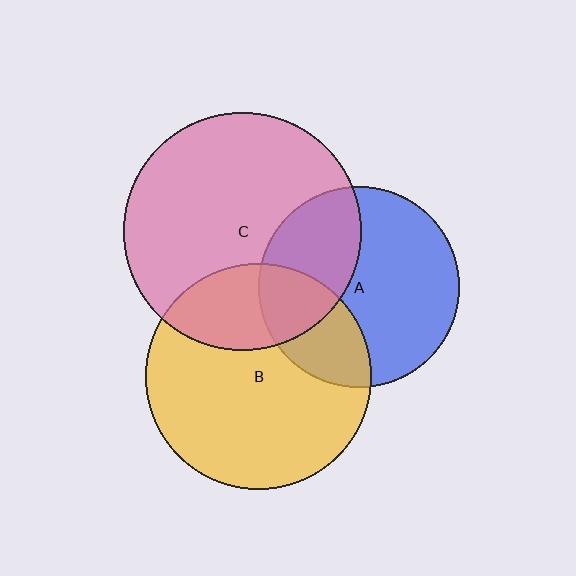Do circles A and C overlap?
Yes.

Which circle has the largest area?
Circle C (pink).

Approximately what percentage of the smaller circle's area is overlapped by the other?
Approximately 35%.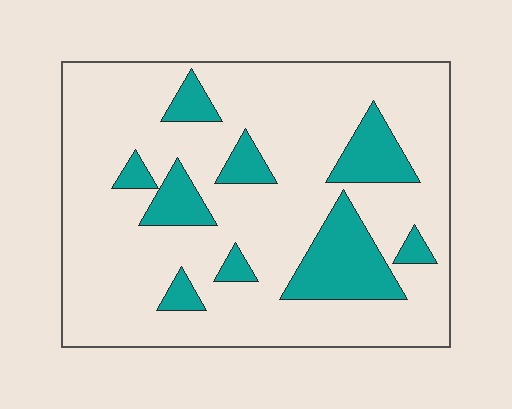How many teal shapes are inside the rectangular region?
9.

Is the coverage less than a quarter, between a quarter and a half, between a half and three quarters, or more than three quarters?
Less than a quarter.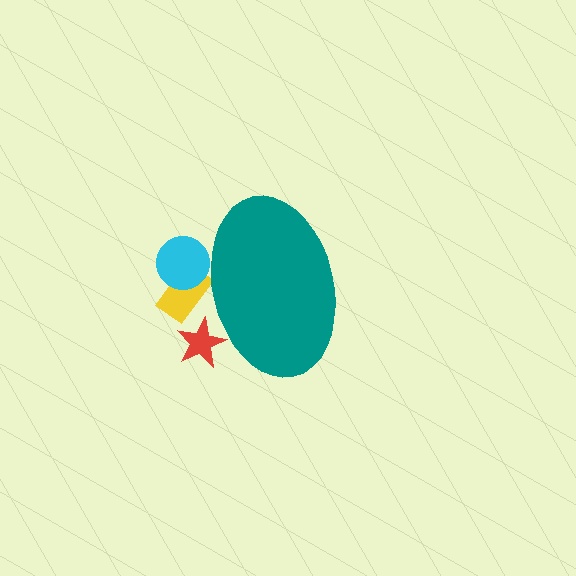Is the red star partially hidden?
Yes, the red star is partially hidden behind the teal ellipse.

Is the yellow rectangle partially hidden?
Yes, the yellow rectangle is partially hidden behind the teal ellipse.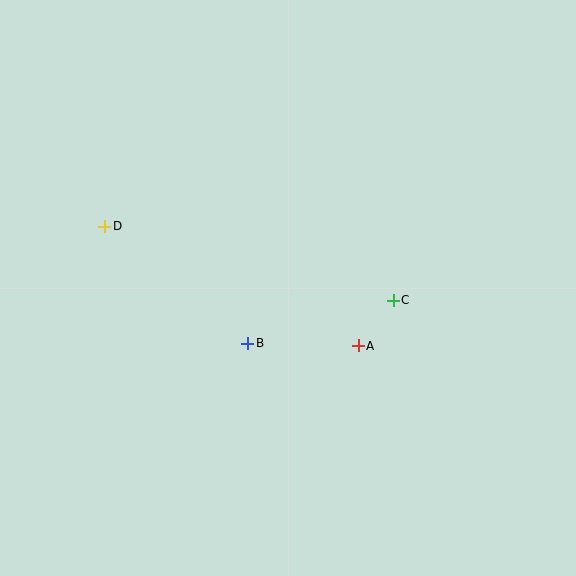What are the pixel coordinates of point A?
Point A is at (358, 346).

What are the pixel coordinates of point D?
Point D is at (105, 226).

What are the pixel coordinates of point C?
Point C is at (393, 300).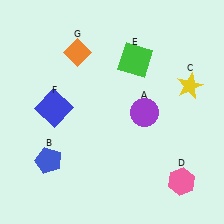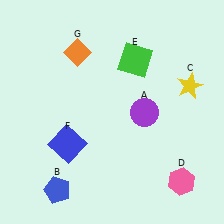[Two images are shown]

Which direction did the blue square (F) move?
The blue square (F) moved down.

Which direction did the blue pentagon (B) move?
The blue pentagon (B) moved down.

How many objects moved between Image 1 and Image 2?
2 objects moved between the two images.